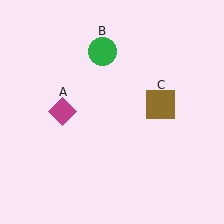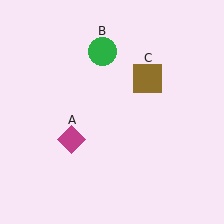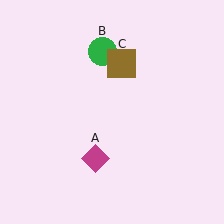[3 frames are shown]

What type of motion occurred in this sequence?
The magenta diamond (object A), brown square (object C) rotated counterclockwise around the center of the scene.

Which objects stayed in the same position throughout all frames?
Green circle (object B) remained stationary.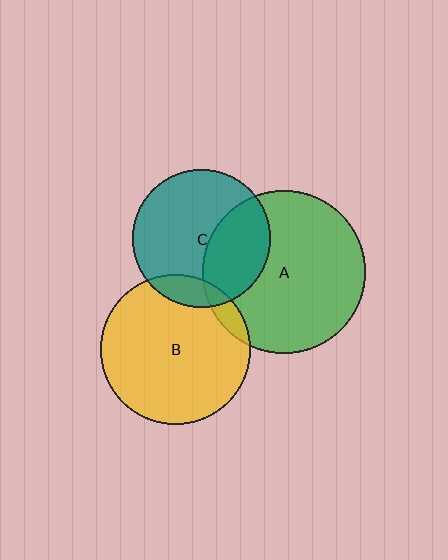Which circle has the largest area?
Circle A (green).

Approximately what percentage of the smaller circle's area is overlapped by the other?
Approximately 5%.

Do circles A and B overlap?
Yes.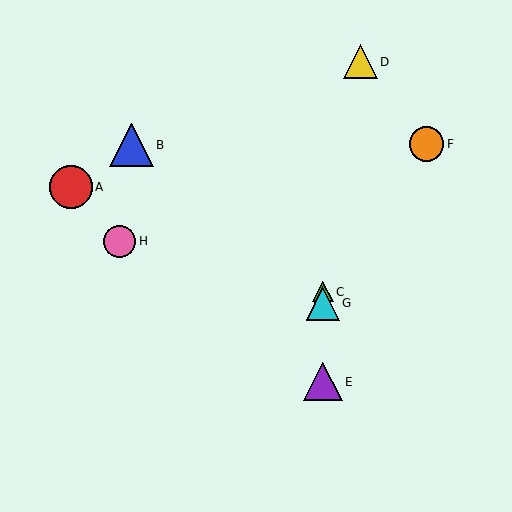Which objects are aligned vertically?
Objects C, E, G are aligned vertically.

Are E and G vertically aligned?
Yes, both are at x≈323.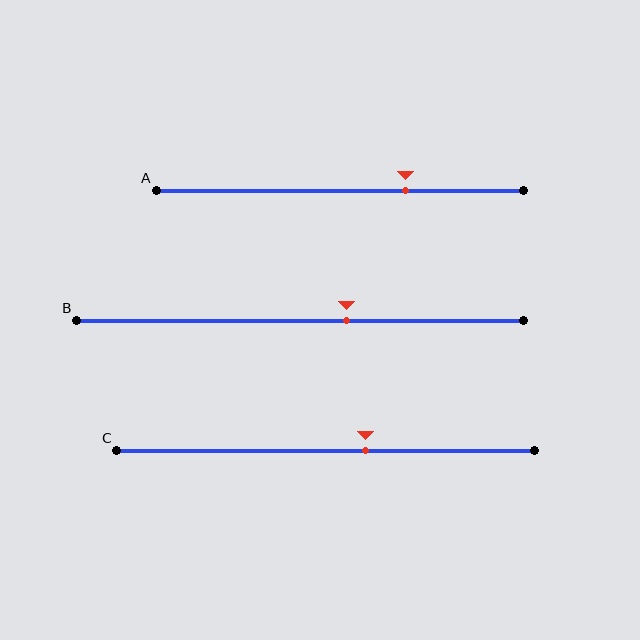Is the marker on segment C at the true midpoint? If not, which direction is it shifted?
No, the marker on segment C is shifted to the right by about 10% of the segment length.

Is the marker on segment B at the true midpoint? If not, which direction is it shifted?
No, the marker on segment B is shifted to the right by about 10% of the segment length.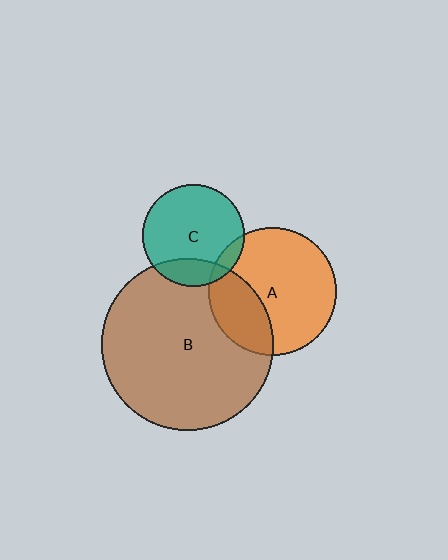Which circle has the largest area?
Circle B (brown).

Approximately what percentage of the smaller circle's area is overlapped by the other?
Approximately 10%.